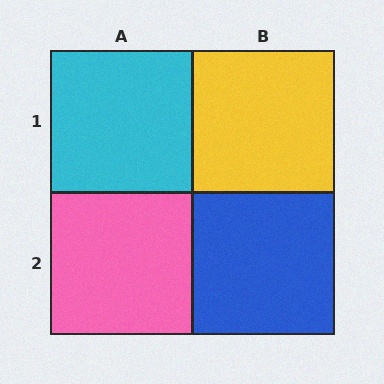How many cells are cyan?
1 cell is cyan.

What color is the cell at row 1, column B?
Yellow.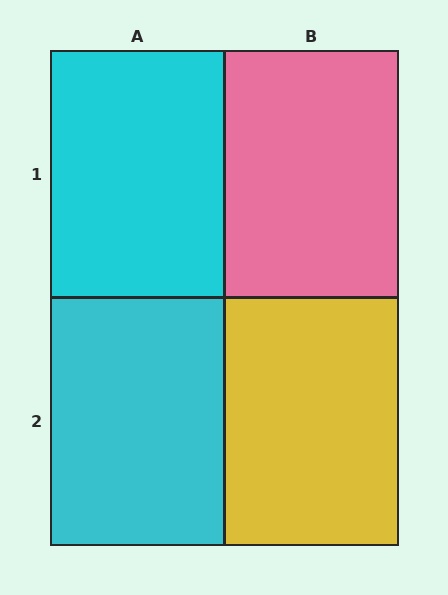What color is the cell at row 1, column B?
Pink.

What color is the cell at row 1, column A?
Cyan.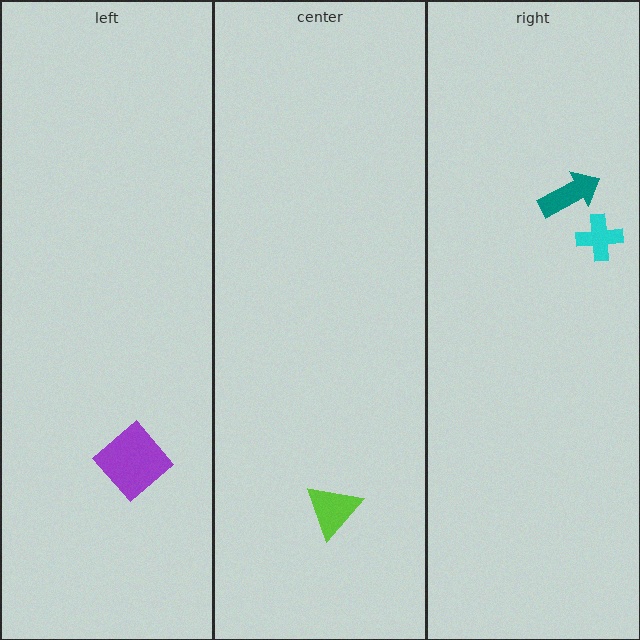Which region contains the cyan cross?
The right region.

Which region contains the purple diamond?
The left region.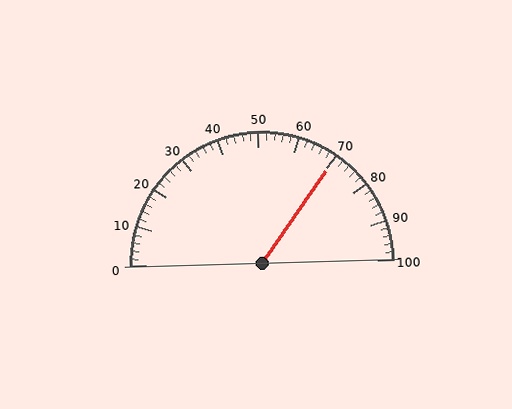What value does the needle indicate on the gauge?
The needle indicates approximately 70.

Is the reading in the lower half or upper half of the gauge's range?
The reading is in the upper half of the range (0 to 100).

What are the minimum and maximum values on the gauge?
The gauge ranges from 0 to 100.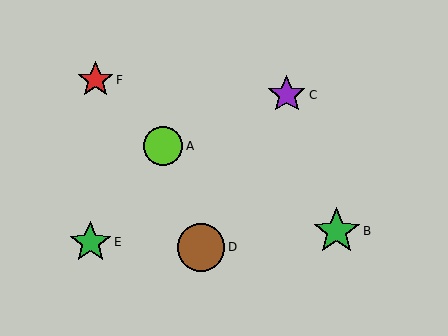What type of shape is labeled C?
Shape C is a purple star.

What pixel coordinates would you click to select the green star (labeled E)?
Click at (90, 242) to select the green star E.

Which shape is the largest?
The brown circle (labeled D) is the largest.